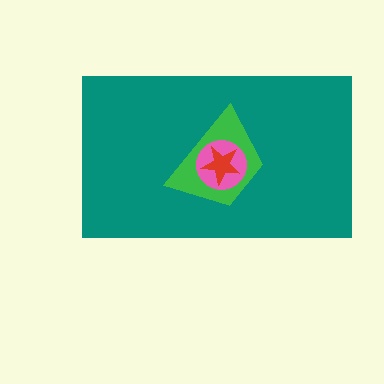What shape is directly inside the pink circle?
The red star.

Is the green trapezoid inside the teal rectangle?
Yes.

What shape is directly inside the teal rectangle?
The green trapezoid.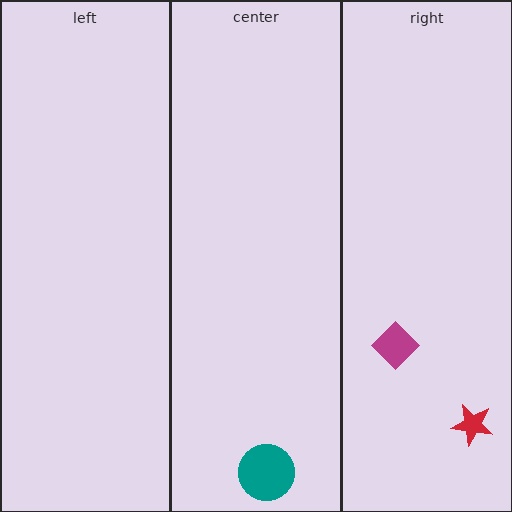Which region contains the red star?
The right region.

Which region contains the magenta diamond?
The right region.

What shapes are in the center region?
The teal circle.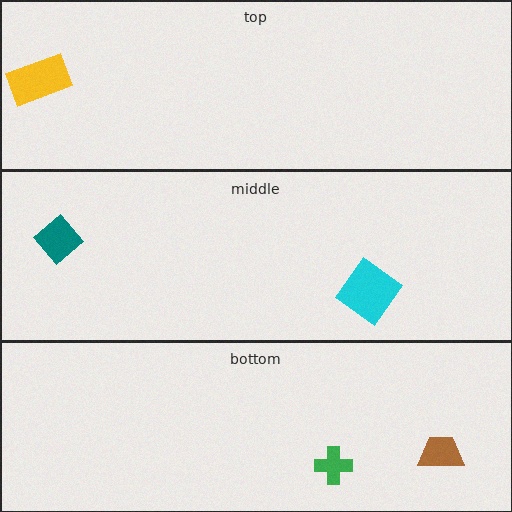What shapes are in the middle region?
The cyan diamond, the teal diamond.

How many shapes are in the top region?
1.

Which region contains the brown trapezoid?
The bottom region.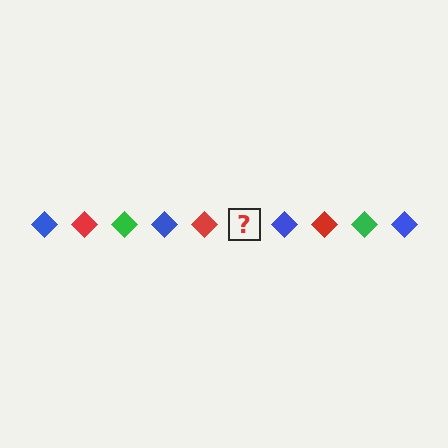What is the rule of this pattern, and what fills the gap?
The rule is that the pattern cycles through blue, red, green diamonds. The gap should be filled with a green diamond.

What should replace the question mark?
The question mark should be replaced with a green diamond.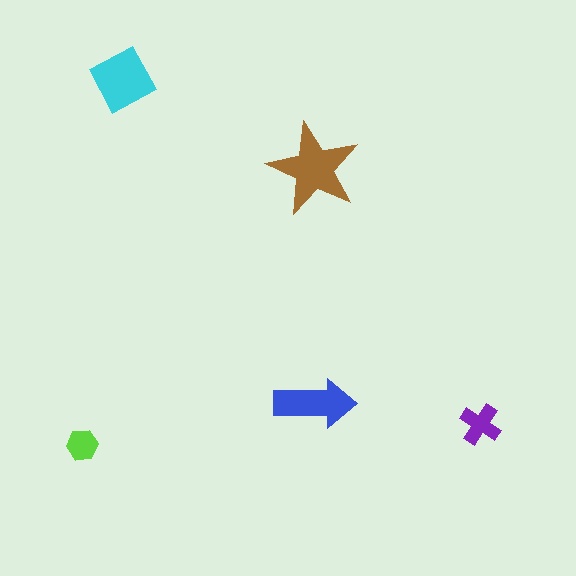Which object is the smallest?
The lime hexagon.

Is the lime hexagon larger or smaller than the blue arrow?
Smaller.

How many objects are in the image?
There are 5 objects in the image.